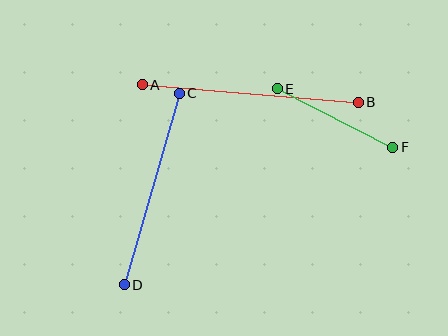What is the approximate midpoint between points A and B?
The midpoint is at approximately (250, 93) pixels.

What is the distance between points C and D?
The distance is approximately 199 pixels.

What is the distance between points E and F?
The distance is approximately 129 pixels.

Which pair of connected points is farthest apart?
Points A and B are farthest apart.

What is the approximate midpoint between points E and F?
The midpoint is at approximately (335, 118) pixels.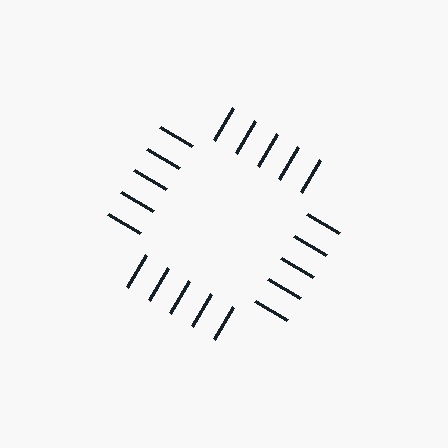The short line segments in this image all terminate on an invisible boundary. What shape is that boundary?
An illusory square — the line segments terminate on its edges but no continuous stroke is drawn.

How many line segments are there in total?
20 — 5 along each of the 4 edges.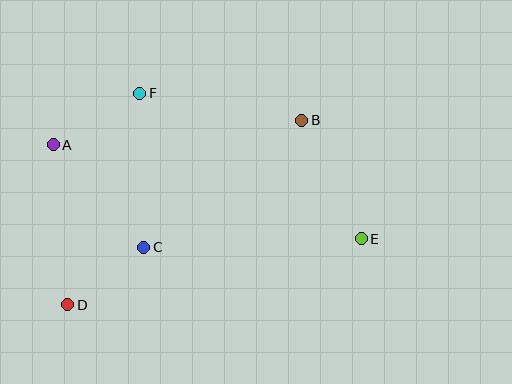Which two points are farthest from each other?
Points A and E are farthest from each other.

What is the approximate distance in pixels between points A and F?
The distance between A and F is approximately 101 pixels.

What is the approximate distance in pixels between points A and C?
The distance between A and C is approximately 137 pixels.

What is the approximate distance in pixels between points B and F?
The distance between B and F is approximately 164 pixels.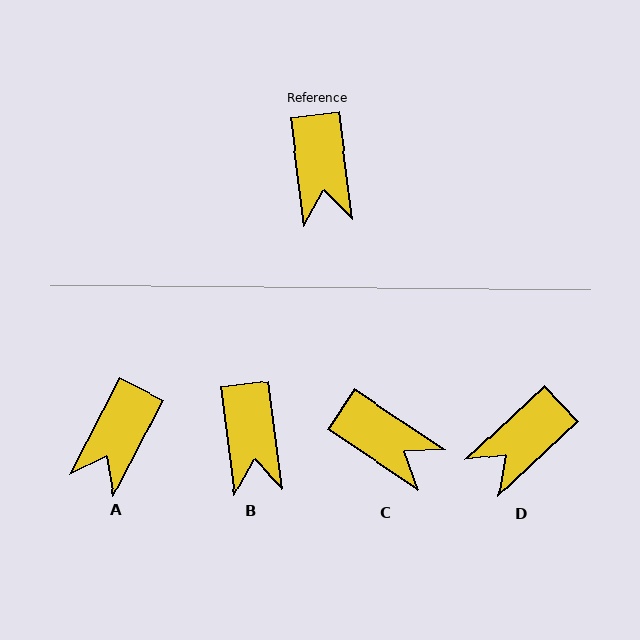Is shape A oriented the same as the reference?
No, it is off by about 35 degrees.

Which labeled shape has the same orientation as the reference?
B.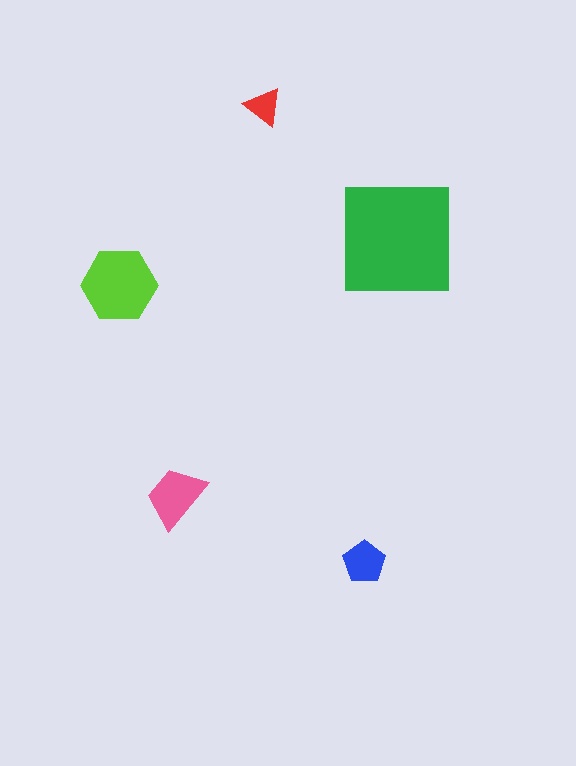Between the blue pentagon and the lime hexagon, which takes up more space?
The lime hexagon.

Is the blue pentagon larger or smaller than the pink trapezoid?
Smaller.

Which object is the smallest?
The red triangle.